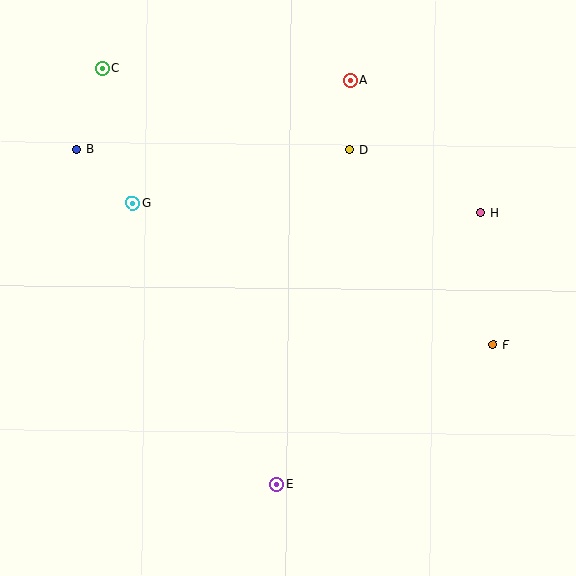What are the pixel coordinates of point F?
Point F is at (493, 345).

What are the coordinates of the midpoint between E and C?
The midpoint between E and C is at (190, 276).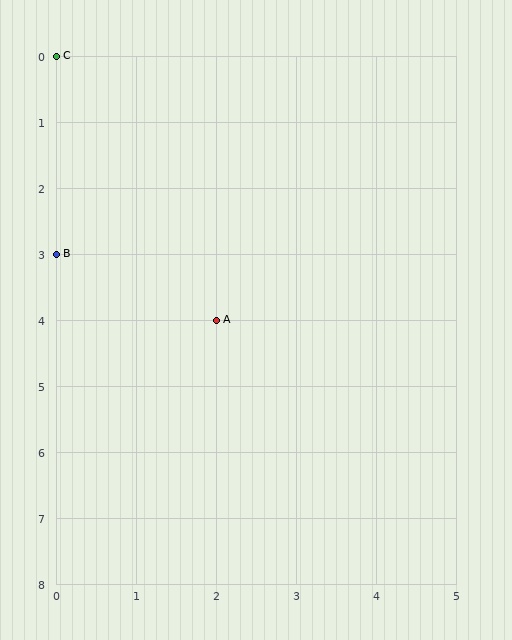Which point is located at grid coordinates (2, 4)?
Point A is at (2, 4).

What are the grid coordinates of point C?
Point C is at grid coordinates (0, 0).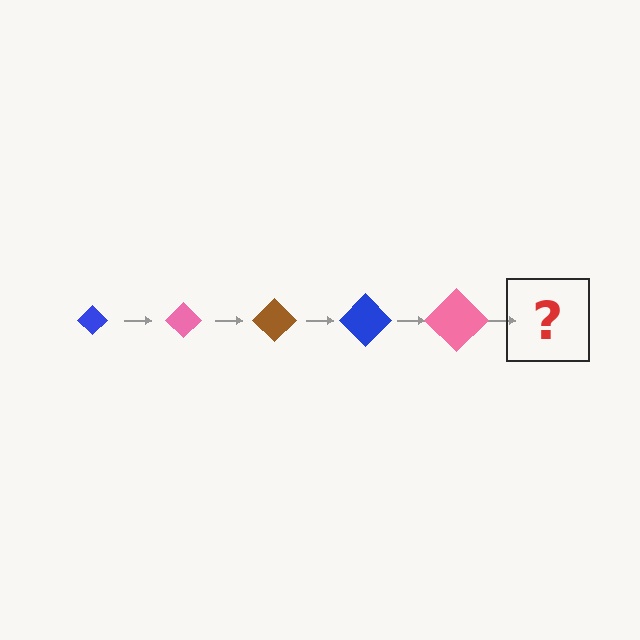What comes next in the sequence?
The next element should be a brown diamond, larger than the previous one.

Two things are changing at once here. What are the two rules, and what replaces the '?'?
The two rules are that the diamond grows larger each step and the color cycles through blue, pink, and brown. The '?' should be a brown diamond, larger than the previous one.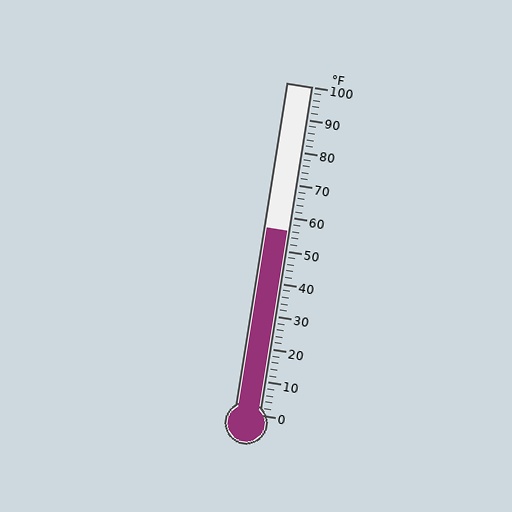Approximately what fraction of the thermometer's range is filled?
The thermometer is filled to approximately 55% of its range.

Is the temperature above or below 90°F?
The temperature is below 90°F.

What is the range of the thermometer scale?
The thermometer scale ranges from 0°F to 100°F.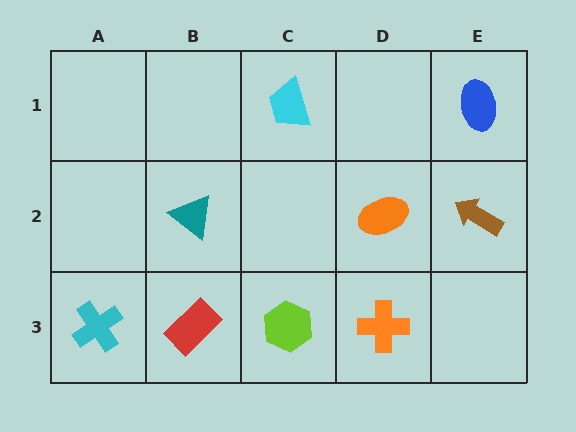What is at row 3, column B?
A red rectangle.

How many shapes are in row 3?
4 shapes.